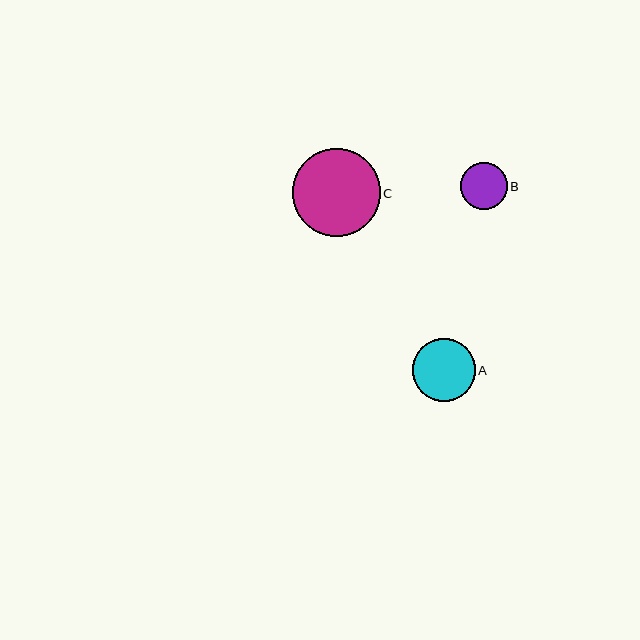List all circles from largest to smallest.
From largest to smallest: C, A, B.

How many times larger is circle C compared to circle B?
Circle C is approximately 1.9 times the size of circle B.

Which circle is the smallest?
Circle B is the smallest with a size of approximately 47 pixels.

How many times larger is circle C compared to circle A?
Circle C is approximately 1.4 times the size of circle A.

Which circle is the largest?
Circle C is the largest with a size of approximately 88 pixels.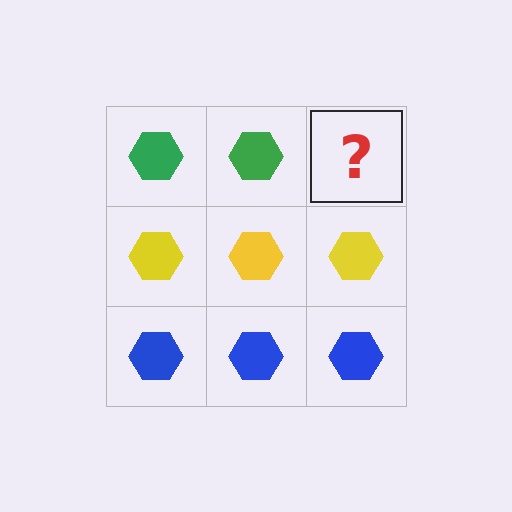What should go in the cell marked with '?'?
The missing cell should contain a green hexagon.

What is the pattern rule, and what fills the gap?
The rule is that each row has a consistent color. The gap should be filled with a green hexagon.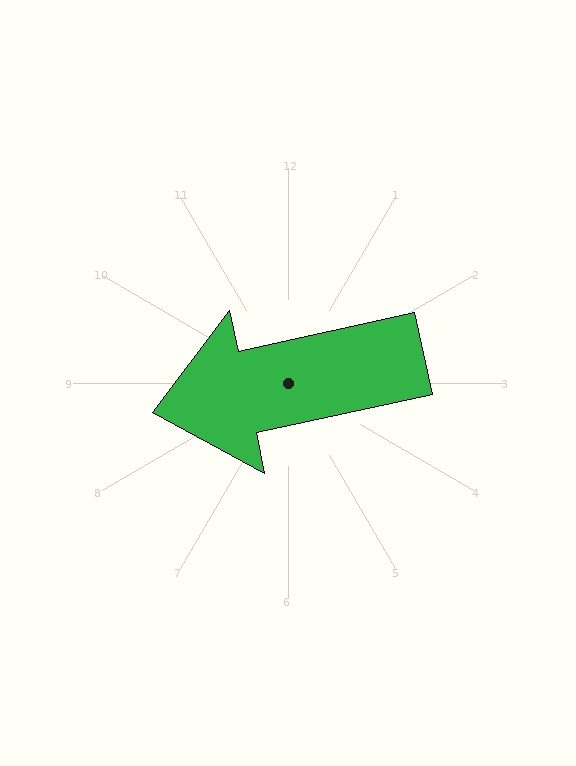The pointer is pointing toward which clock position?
Roughly 9 o'clock.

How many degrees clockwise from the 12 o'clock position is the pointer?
Approximately 258 degrees.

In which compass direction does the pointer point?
West.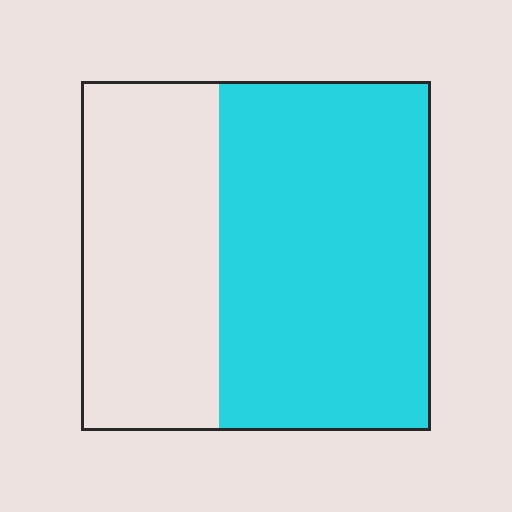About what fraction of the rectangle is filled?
About three fifths (3/5).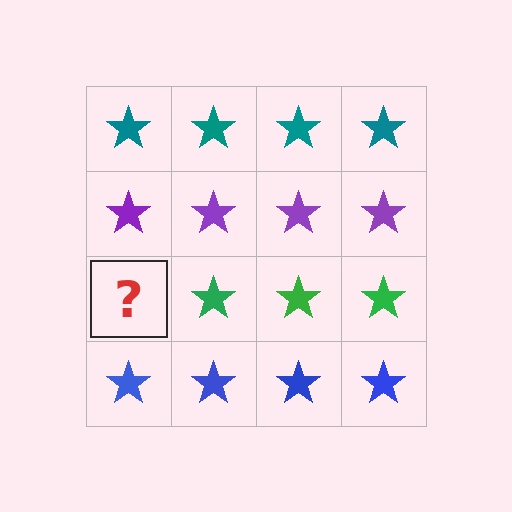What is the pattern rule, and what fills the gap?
The rule is that each row has a consistent color. The gap should be filled with a green star.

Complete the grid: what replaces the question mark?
The question mark should be replaced with a green star.